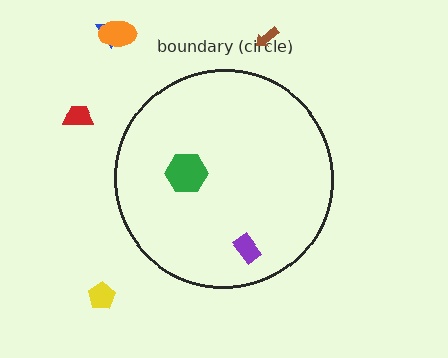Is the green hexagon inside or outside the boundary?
Inside.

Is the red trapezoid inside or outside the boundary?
Outside.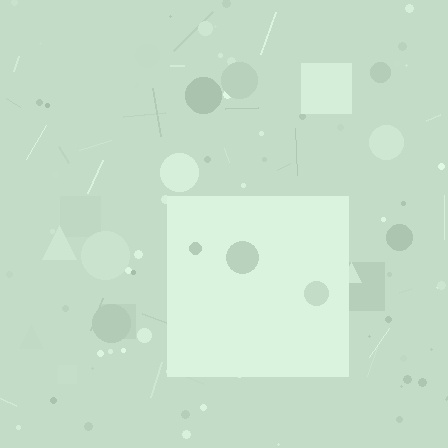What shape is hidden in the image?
A square is hidden in the image.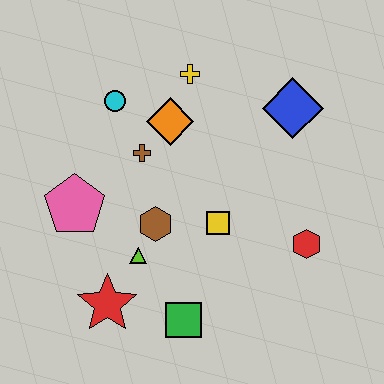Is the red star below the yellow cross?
Yes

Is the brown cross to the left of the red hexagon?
Yes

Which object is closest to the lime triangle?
The brown hexagon is closest to the lime triangle.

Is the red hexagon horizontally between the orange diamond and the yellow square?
No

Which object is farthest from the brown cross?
The red hexagon is farthest from the brown cross.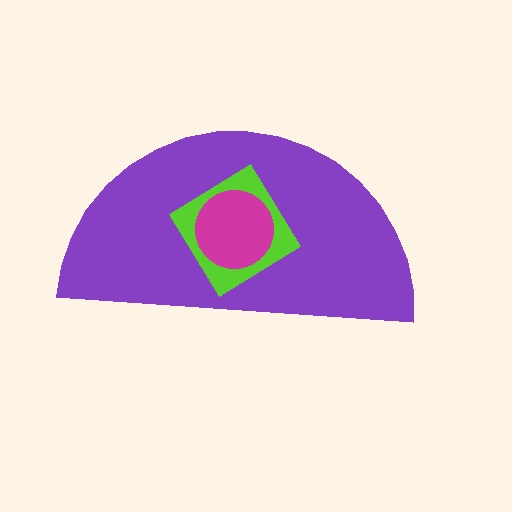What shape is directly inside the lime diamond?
The magenta circle.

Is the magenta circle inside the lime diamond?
Yes.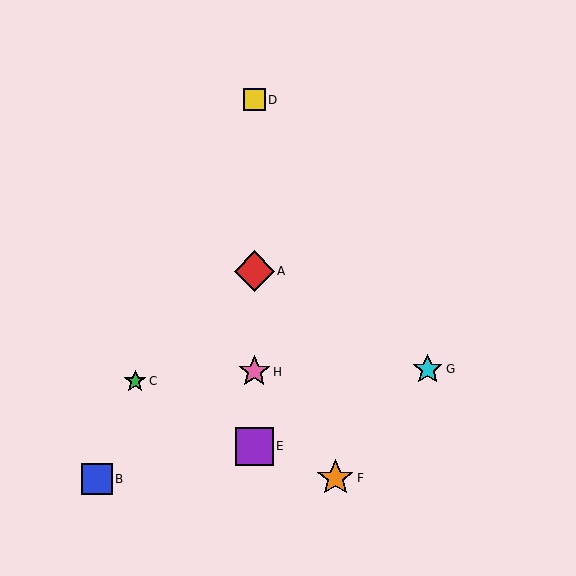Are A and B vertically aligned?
No, A is at x≈254 and B is at x≈97.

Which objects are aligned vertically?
Objects A, D, E, H are aligned vertically.